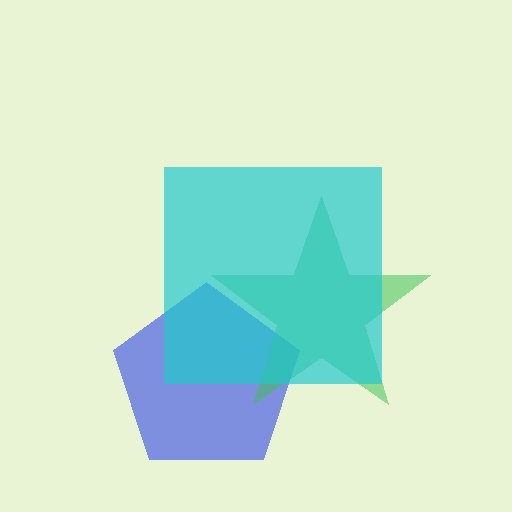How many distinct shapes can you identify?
There are 3 distinct shapes: a blue pentagon, a green star, a cyan square.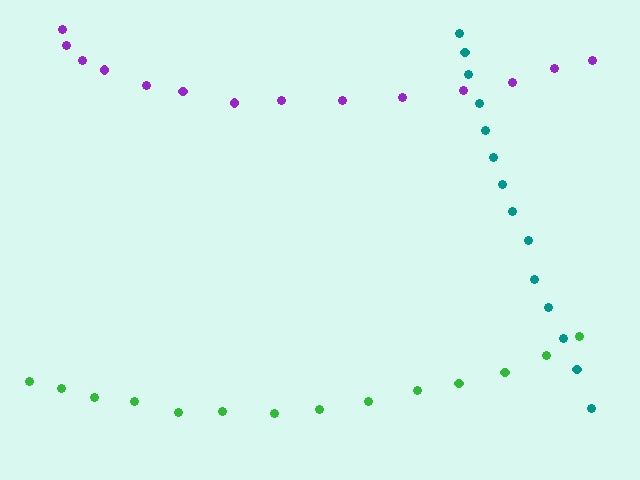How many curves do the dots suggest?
There are 3 distinct paths.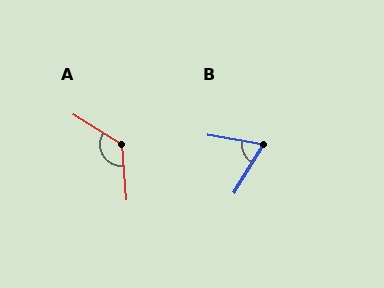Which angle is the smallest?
B, at approximately 69 degrees.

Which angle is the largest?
A, at approximately 127 degrees.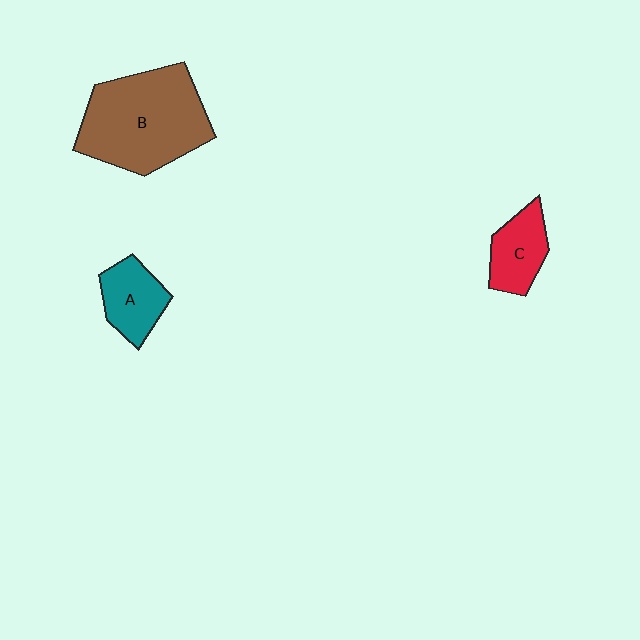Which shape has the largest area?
Shape B (brown).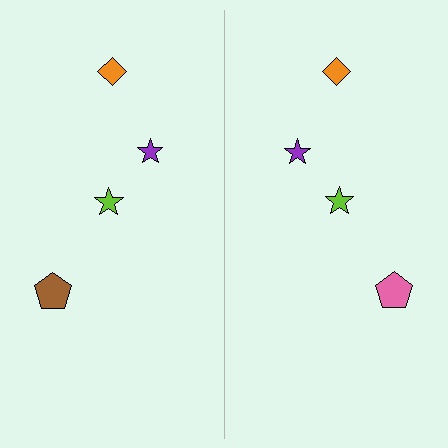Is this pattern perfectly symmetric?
No, the pattern is not perfectly symmetric. The pink pentagon on the right side breaks the symmetry — its mirror counterpart is brown.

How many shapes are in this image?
There are 8 shapes in this image.